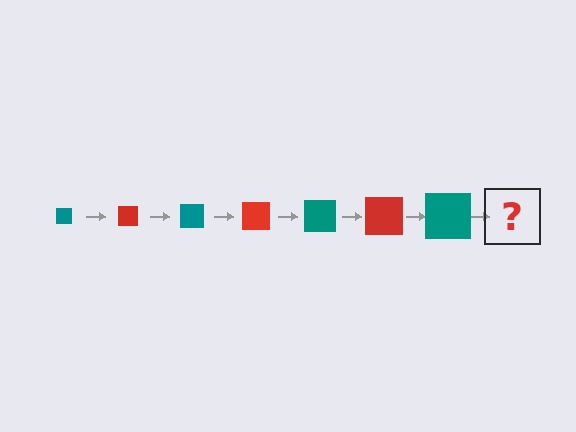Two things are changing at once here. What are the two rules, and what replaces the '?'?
The two rules are that the square grows larger each step and the color cycles through teal and red. The '?' should be a red square, larger than the previous one.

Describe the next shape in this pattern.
It should be a red square, larger than the previous one.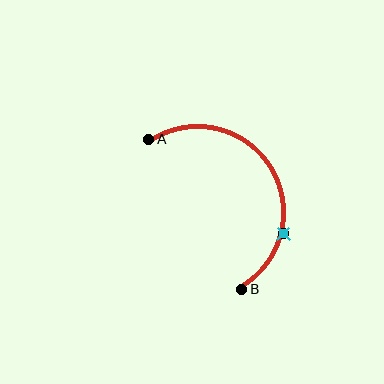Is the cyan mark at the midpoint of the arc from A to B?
No. The cyan mark lies on the arc but is closer to endpoint B. The arc midpoint would be at the point on the curve equidistant along the arc from both A and B.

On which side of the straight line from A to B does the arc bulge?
The arc bulges to the right of the straight line connecting A and B.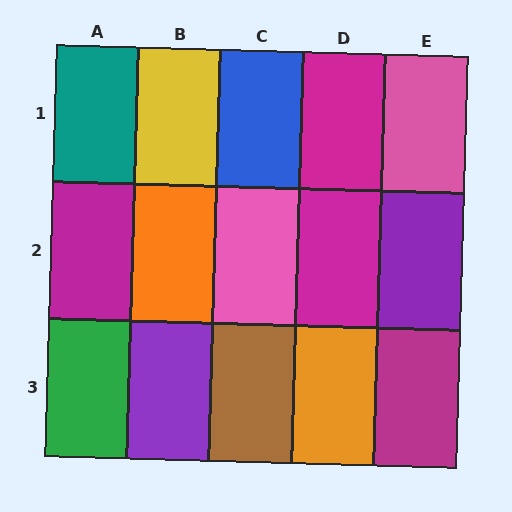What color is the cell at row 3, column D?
Orange.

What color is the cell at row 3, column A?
Green.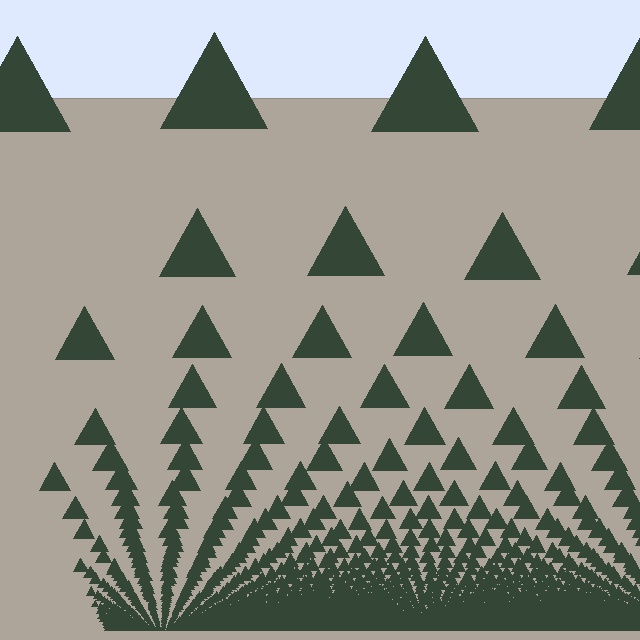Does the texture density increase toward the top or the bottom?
Density increases toward the bottom.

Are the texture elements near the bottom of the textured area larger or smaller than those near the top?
Smaller. The gradient is inverted — elements near the bottom are smaller and denser.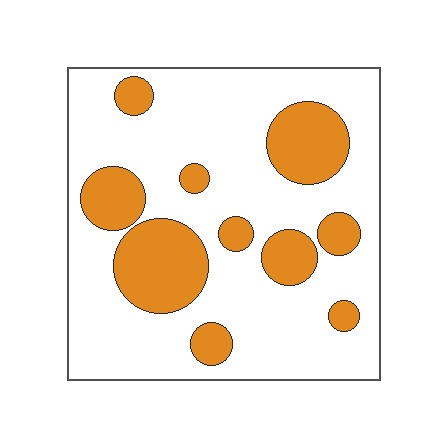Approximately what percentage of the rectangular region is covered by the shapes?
Approximately 25%.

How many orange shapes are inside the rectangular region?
10.